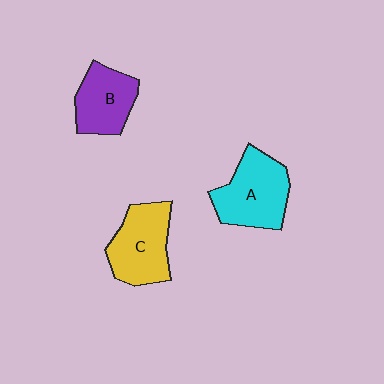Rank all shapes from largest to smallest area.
From largest to smallest: A (cyan), C (yellow), B (purple).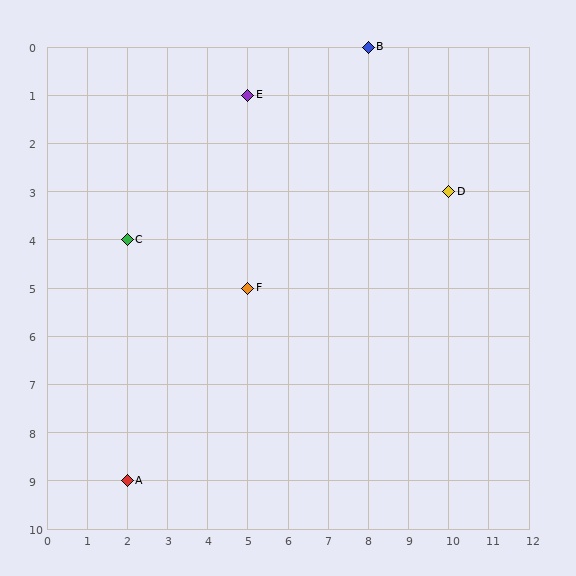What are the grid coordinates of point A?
Point A is at grid coordinates (2, 9).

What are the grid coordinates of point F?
Point F is at grid coordinates (5, 5).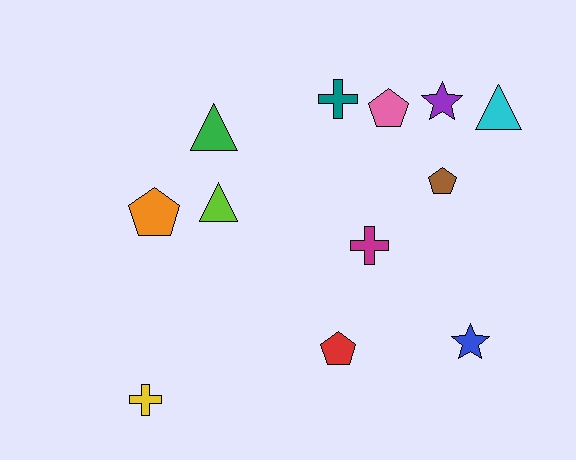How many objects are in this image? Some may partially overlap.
There are 12 objects.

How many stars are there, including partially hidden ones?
There are 2 stars.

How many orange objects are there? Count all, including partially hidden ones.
There is 1 orange object.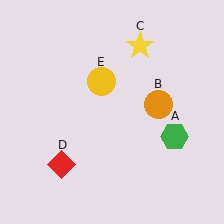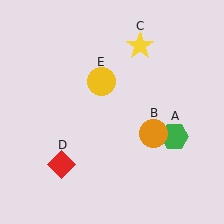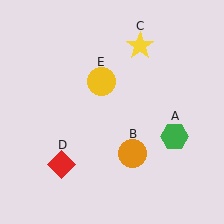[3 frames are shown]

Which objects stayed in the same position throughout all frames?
Green hexagon (object A) and yellow star (object C) and red diamond (object D) and yellow circle (object E) remained stationary.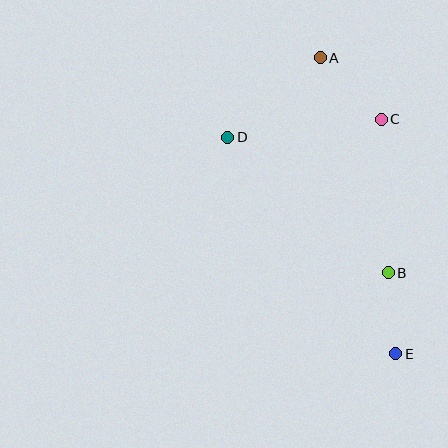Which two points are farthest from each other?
Points A and E are farthest from each other.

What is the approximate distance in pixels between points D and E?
The distance between D and E is approximately 274 pixels.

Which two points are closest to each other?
Points B and E are closest to each other.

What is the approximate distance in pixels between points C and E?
The distance between C and E is approximately 235 pixels.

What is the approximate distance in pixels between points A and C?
The distance between A and C is approximately 87 pixels.